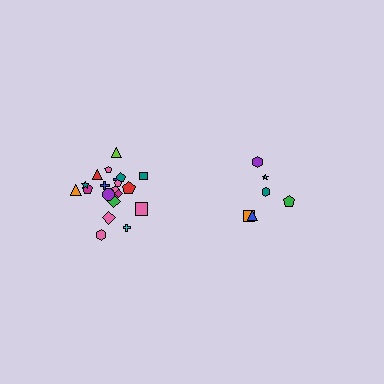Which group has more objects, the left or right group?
The left group.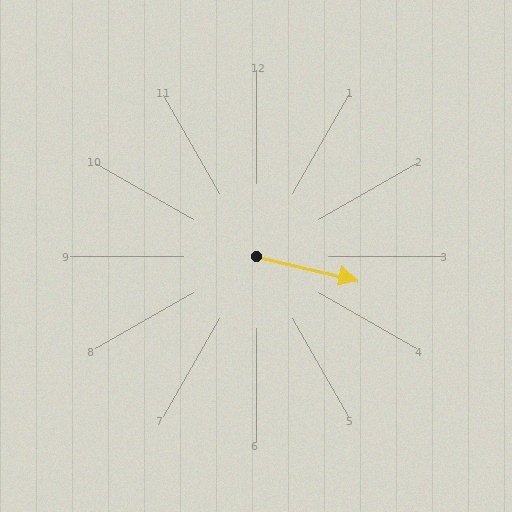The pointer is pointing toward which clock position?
Roughly 3 o'clock.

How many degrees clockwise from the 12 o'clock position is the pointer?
Approximately 103 degrees.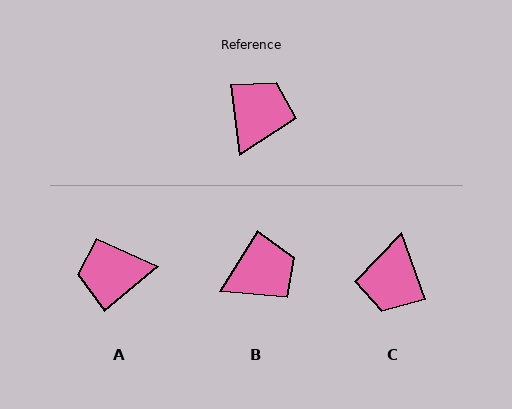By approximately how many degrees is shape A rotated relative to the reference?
Approximately 123 degrees counter-clockwise.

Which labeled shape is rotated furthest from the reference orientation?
C, about 167 degrees away.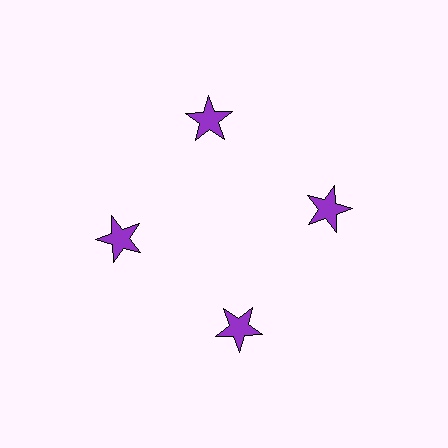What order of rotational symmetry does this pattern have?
This pattern has 4-fold rotational symmetry.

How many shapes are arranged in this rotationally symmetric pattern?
There are 4 shapes, arranged in 4 groups of 1.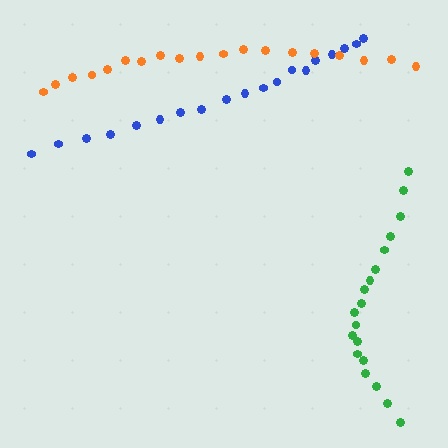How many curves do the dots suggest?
There are 3 distinct paths.